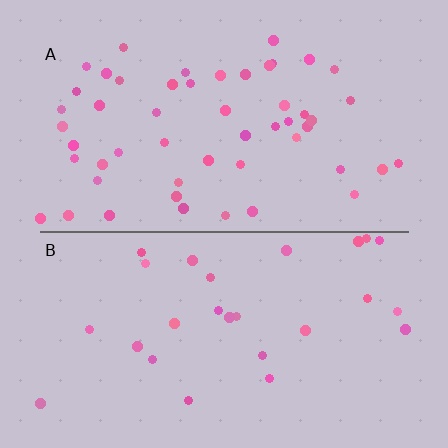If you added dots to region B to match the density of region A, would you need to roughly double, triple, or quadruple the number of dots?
Approximately double.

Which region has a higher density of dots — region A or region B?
A (the top).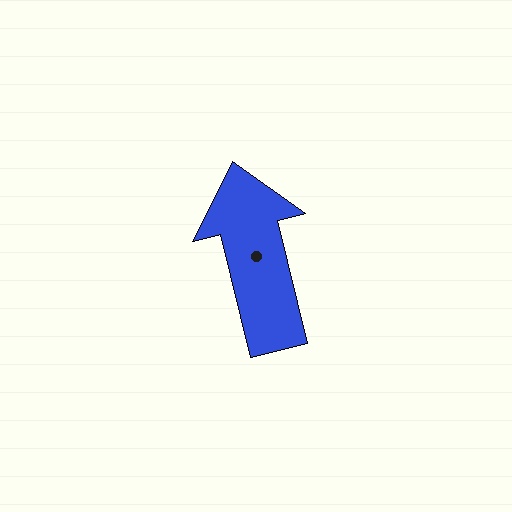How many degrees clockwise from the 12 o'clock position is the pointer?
Approximately 346 degrees.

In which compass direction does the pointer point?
North.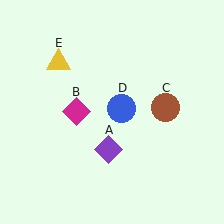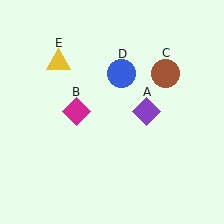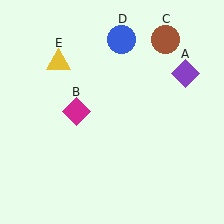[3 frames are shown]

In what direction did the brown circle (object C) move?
The brown circle (object C) moved up.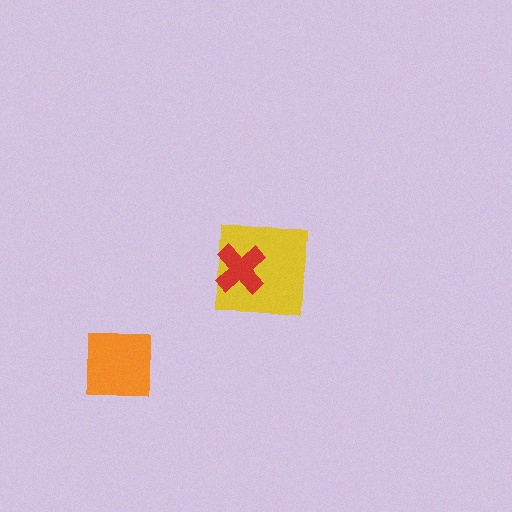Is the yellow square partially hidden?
Yes, it is partially covered by another shape.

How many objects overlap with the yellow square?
1 object overlaps with the yellow square.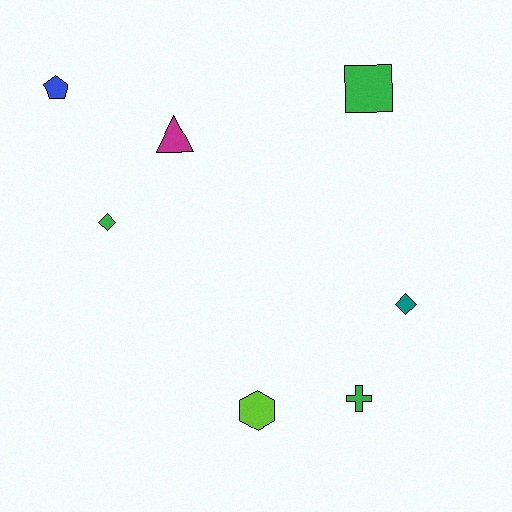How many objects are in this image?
There are 7 objects.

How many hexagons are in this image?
There is 1 hexagon.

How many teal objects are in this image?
There is 1 teal object.